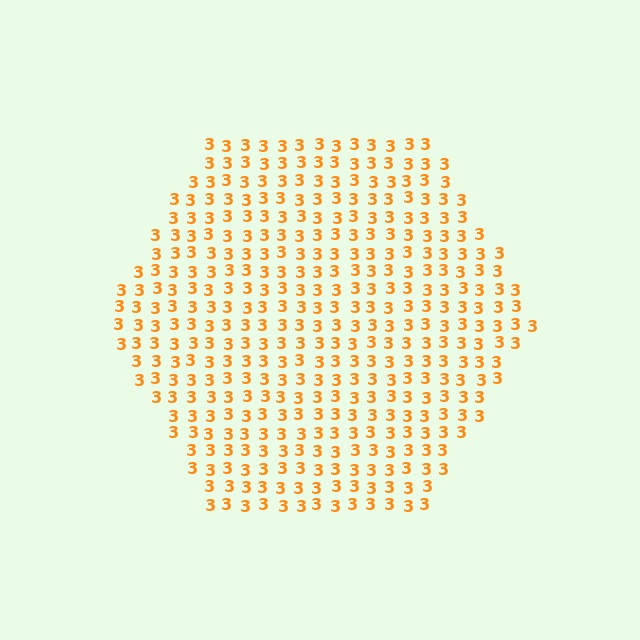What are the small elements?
The small elements are digit 3's.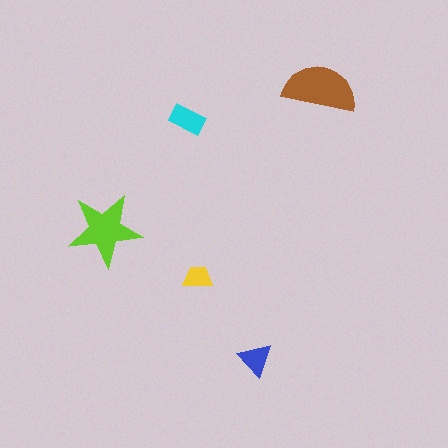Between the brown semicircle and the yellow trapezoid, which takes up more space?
The brown semicircle.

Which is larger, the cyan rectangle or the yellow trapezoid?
The cyan rectangle.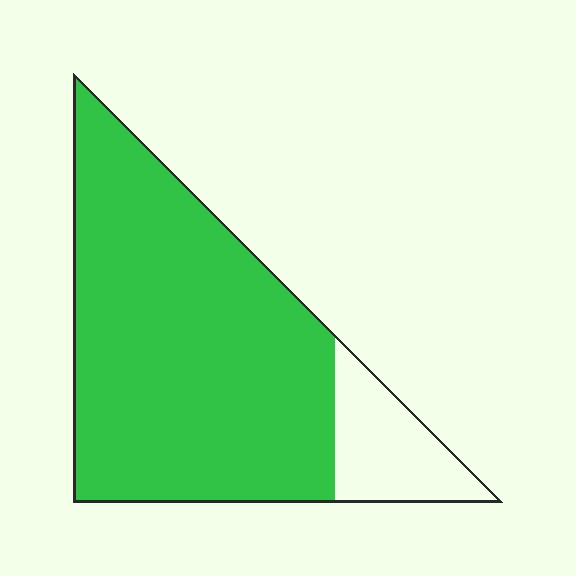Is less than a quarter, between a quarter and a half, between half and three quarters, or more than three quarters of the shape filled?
More than three quarters.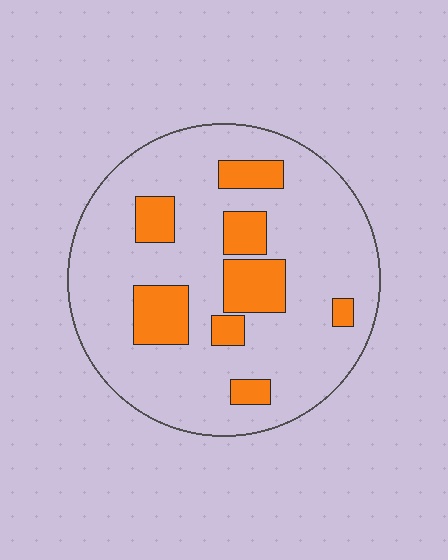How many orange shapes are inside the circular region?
8.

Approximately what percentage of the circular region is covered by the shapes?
Approximately 20%.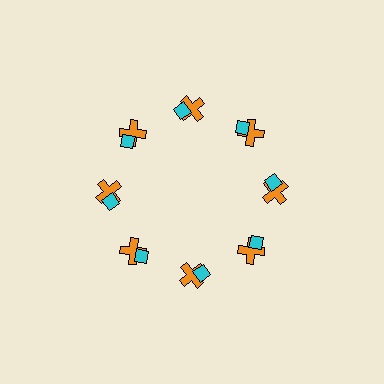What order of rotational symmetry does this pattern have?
This pattern has 8-fold rotational symmetry.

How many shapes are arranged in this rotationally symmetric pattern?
There are 16 shapes, arranged in 8 groups of 2.